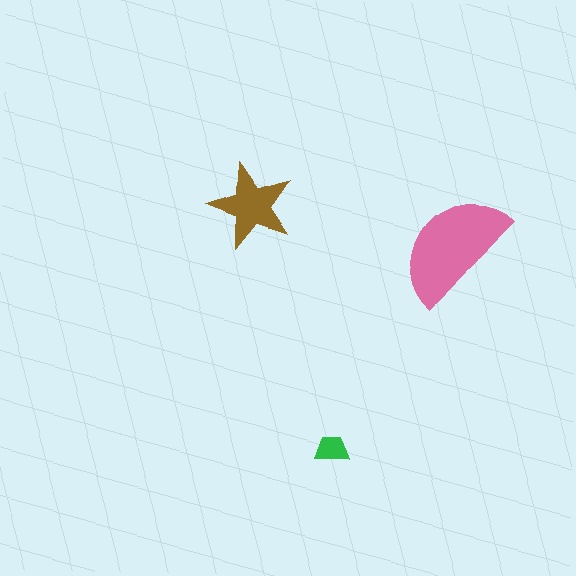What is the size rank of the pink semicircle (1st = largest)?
1st.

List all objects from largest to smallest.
The pink semicircle, the brown star, the green trapezoid.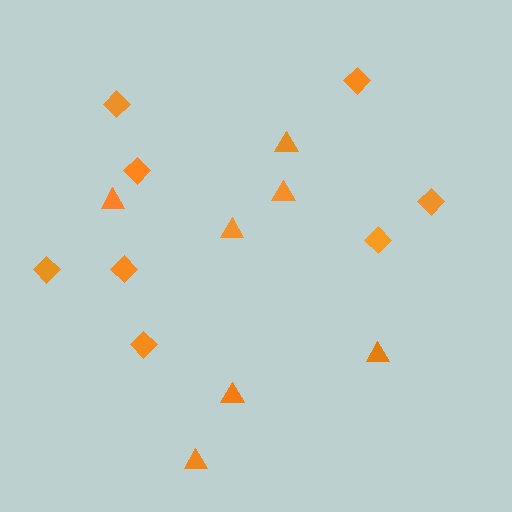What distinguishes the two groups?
There are 2 groups: one group of diamonds (8) and one group of triangles (7).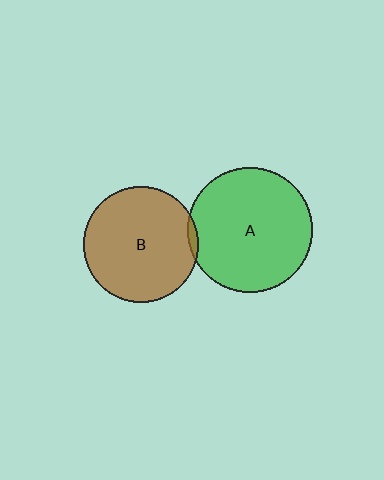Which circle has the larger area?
Circle A (green).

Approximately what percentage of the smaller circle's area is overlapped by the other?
Approximately 5%.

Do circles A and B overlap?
Yes.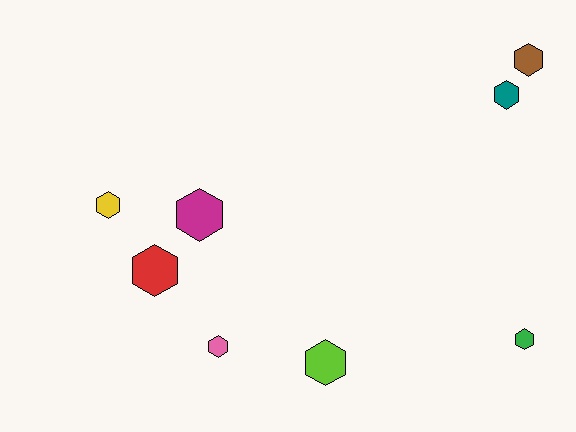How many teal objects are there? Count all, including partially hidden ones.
There is 1 teal object.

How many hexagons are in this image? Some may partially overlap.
There are 8 hexagons.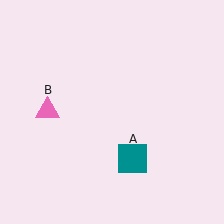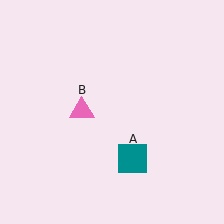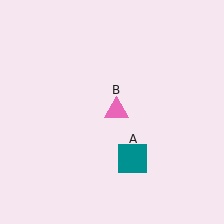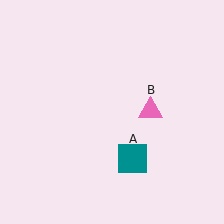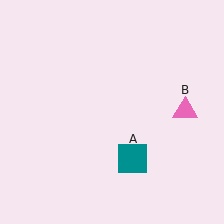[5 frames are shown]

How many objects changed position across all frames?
1 object changed position: pink triangle (object B).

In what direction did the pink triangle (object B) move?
The pink triangle (object B) moved right.